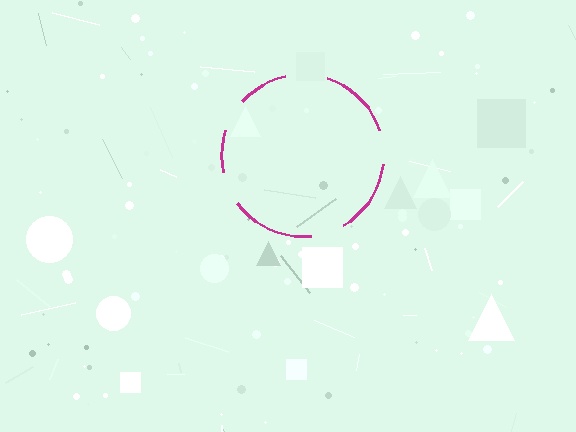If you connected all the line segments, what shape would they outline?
They would outline a circle.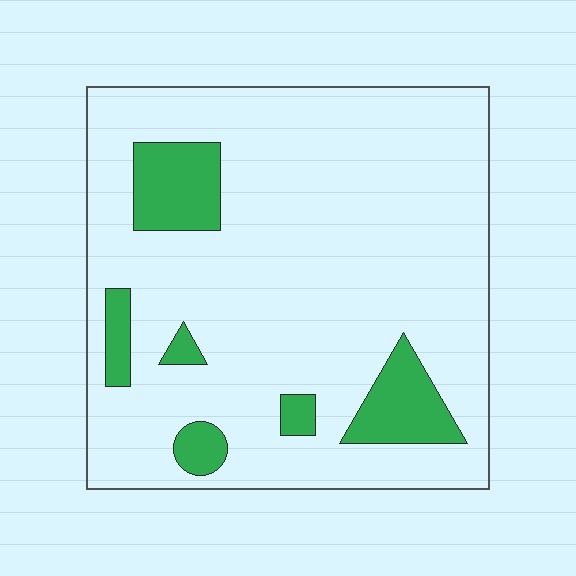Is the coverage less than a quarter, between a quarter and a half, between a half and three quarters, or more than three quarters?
Less than a quarter.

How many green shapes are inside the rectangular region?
6.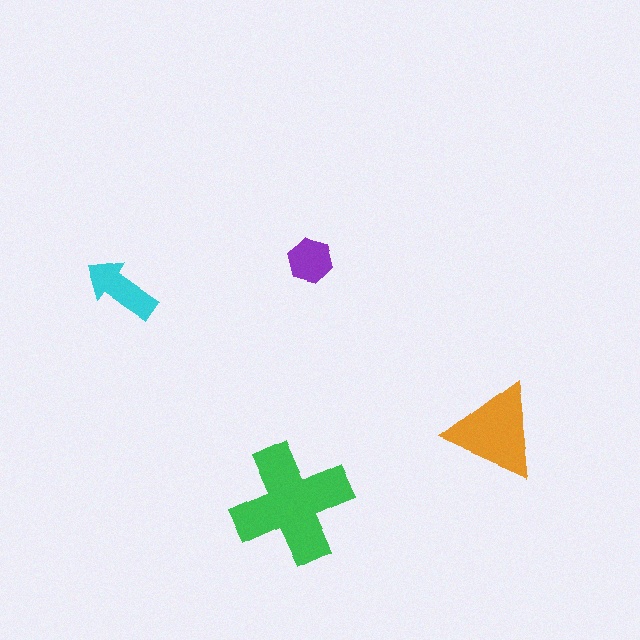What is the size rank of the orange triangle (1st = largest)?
2nd.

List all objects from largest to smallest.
The green cross, the orange triangle, the cyan arrow, the purple hexagon.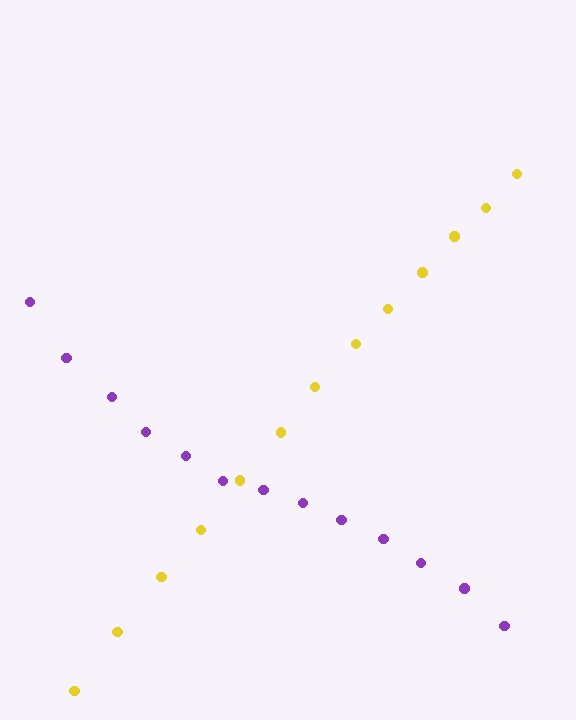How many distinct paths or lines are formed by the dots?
There are 2 distinct paths.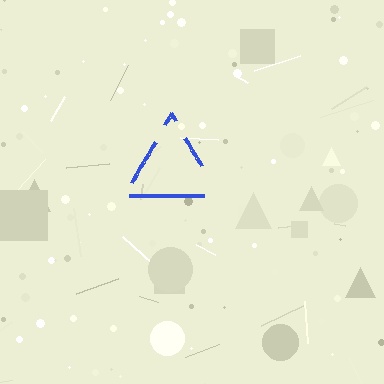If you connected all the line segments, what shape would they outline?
They would outline a triangle.